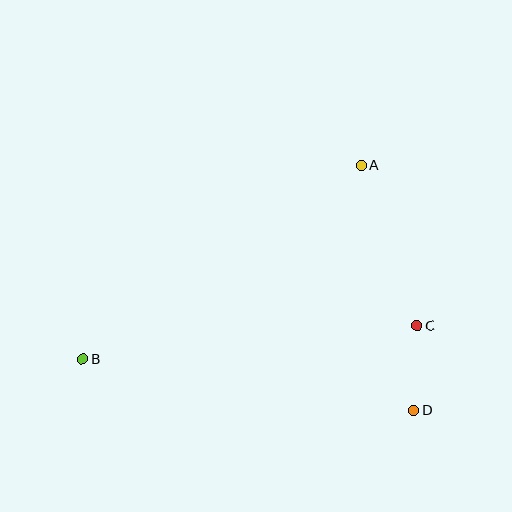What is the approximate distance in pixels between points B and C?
The distance between B and C is approximately 336 pixels.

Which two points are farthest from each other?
Points A and B are farthest from each other.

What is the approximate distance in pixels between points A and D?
The distance between A and D is approximately 251 pixels.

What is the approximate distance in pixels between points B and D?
The distance between B and D is approximately 335 pixels.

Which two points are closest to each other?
Points C and D are closest to each other.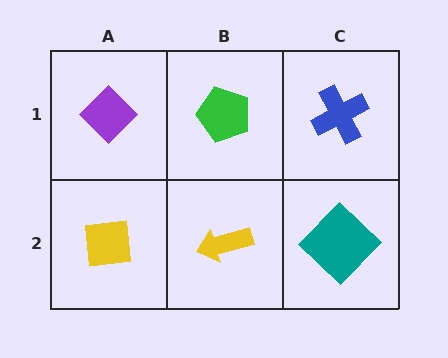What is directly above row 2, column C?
A blue cross.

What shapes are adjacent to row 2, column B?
A green pentagon (row 1, column B), a yellow square (row 2, column A), a teal diamond (row 2, column C).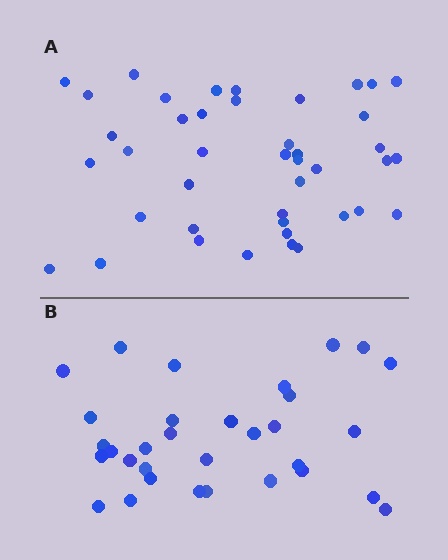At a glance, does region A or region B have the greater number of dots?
Region A (the top region) has more dots.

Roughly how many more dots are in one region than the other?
Region A has roughly 10 or so more dots than region B.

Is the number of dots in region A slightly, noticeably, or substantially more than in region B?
Region A has noticeably more, but not dramatically so. The ratio is roughly 1.3 to 1.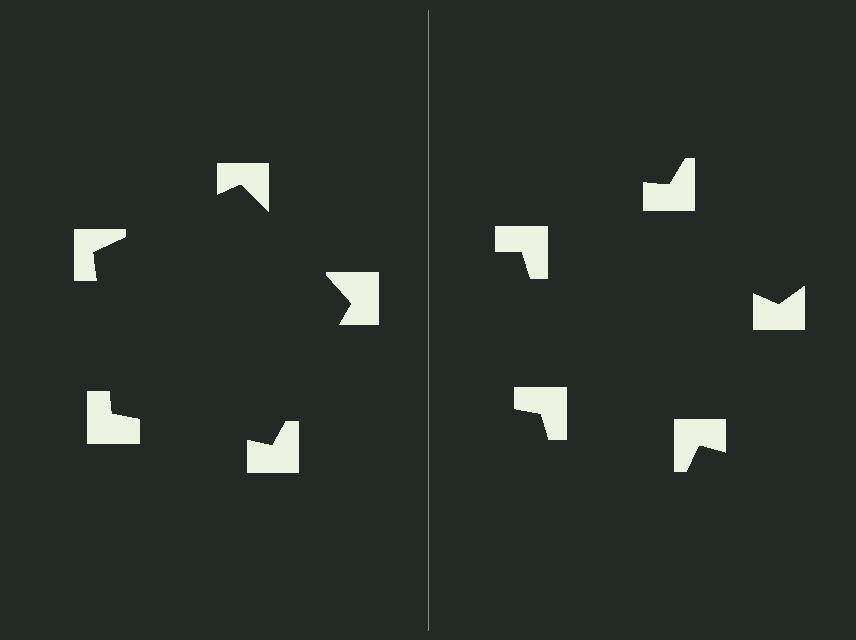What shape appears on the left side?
An illusory pentagon.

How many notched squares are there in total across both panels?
10 — 5 on each side.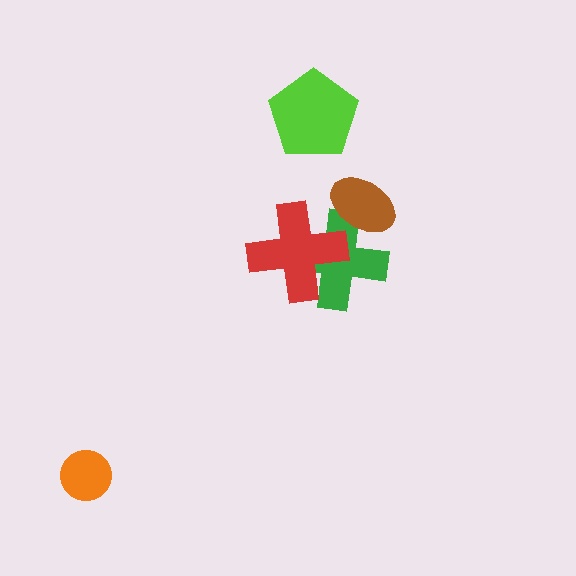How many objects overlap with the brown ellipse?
1 object overlaps with the brown ellipse.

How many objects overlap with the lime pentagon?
0 objects overlap with the lime pentagon.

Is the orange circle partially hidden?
No, no other shape covers it.